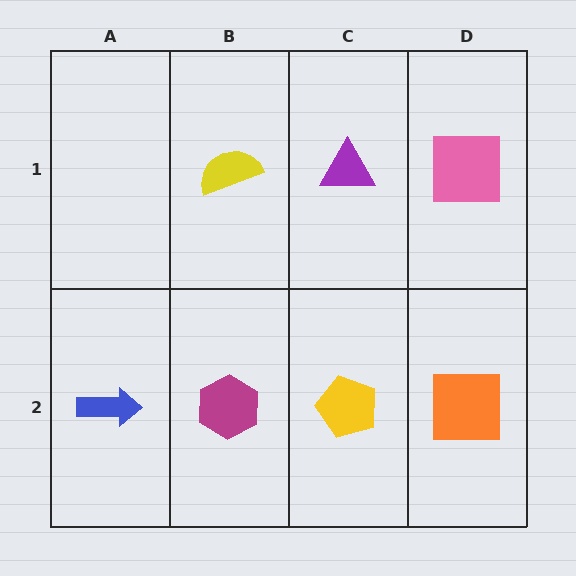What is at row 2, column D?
An orange square.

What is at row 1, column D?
A pink square.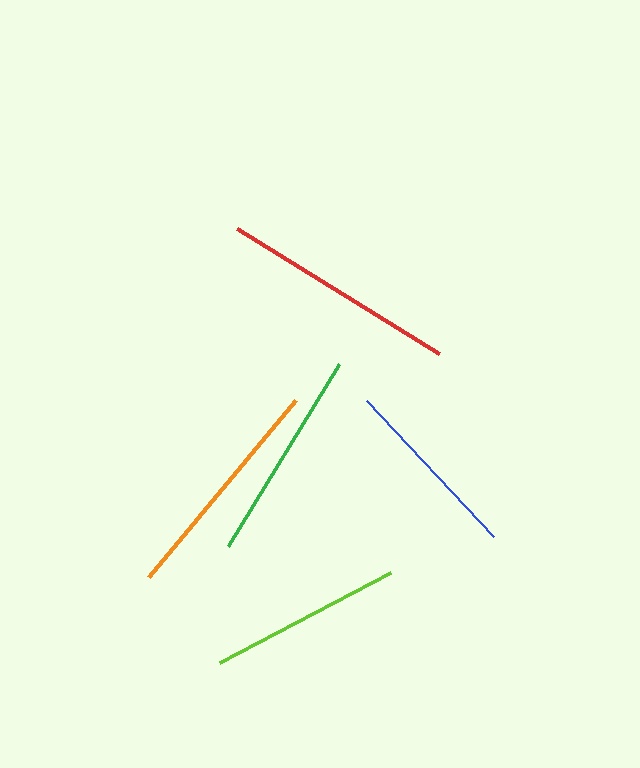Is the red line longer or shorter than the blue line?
The red line is longer than the blue line.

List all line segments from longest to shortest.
From longest to shortest: red, orange, green, lime, blue.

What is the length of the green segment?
The green segment is approximately 213 pixels long.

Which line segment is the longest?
The red line is the longest at approximately 238 pixels.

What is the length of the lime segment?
The lime segment is approximately 193 pixels long.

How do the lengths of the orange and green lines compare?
The orange and green lines are approximately the same length.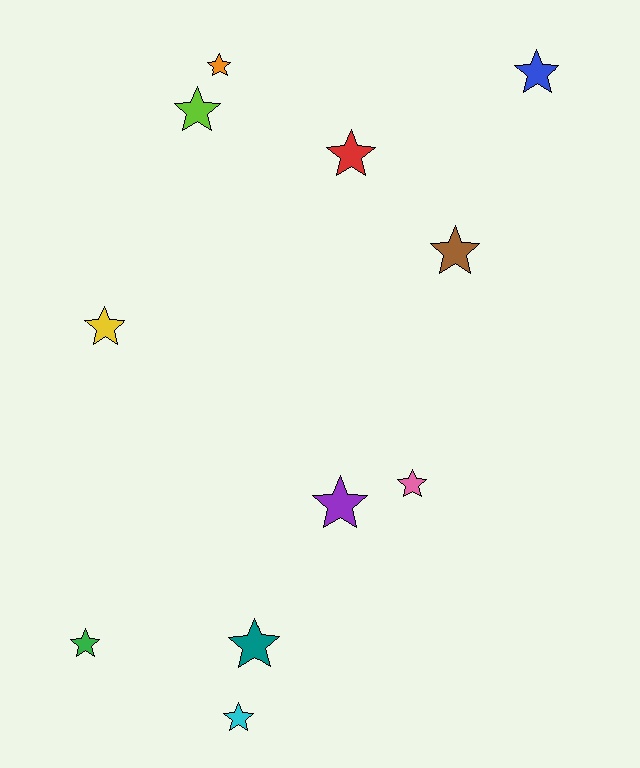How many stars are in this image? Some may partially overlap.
There are 11 stars.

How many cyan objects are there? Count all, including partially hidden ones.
There is 1 cyan object.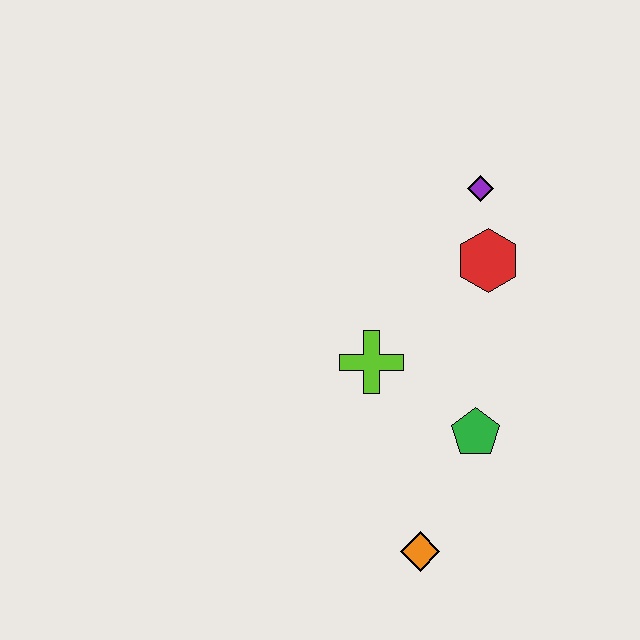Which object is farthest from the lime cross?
The purple diamond is farthest from the lime cross.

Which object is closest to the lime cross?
The green pentagon is closest to the lime cross.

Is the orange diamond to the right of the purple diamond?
No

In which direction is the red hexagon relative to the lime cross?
The red hexagon is to the right of the lime cross.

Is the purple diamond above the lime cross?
Yes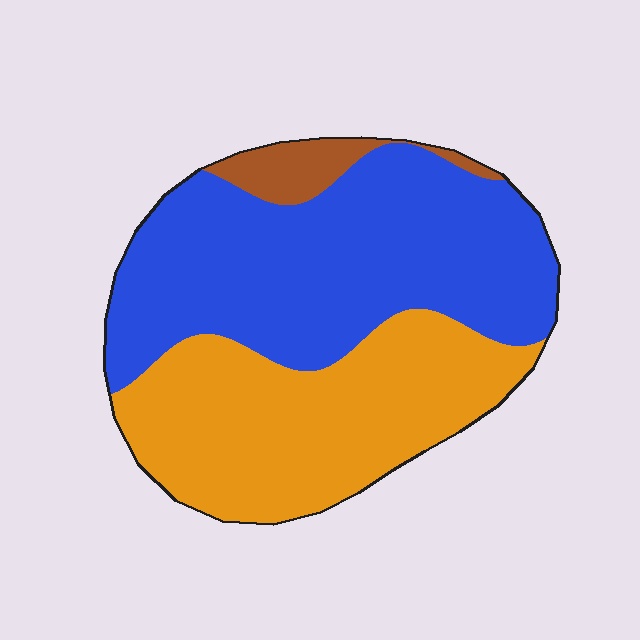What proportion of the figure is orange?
Orange takes up between a quarter and a half of the figure.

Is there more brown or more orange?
Orange.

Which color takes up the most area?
Blue, at roughly 55%.